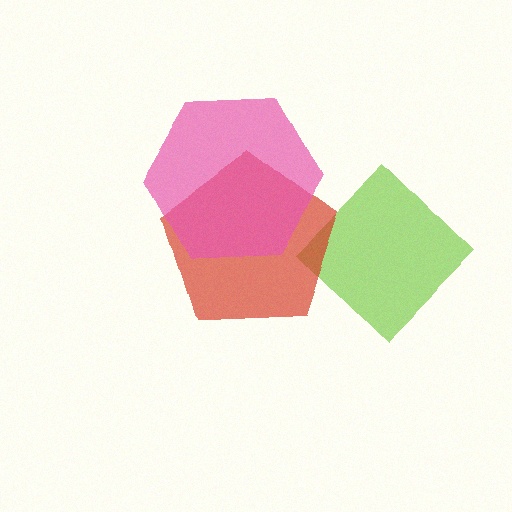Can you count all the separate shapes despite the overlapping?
Yes, there are 3 separate shapes.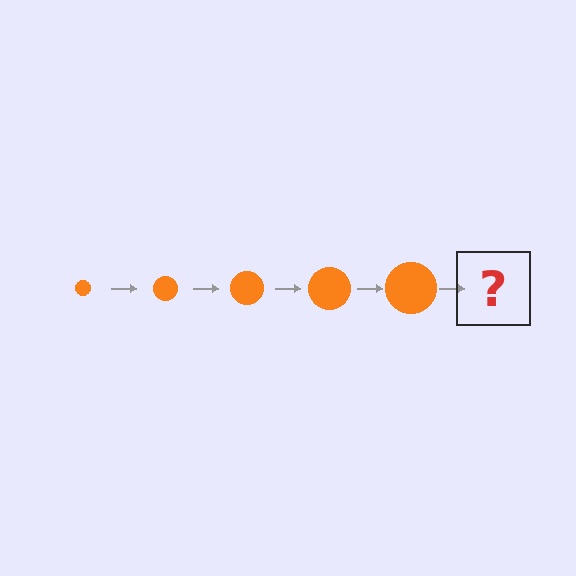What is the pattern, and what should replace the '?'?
The pattern is that the circle gets progressively larger each step. The '?' should be an orange circle, larger than the previous one.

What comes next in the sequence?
The next element should be an orange circle, larger than the previous one.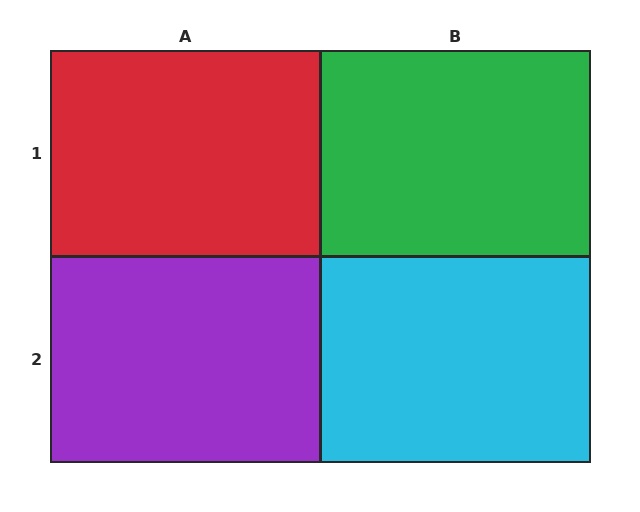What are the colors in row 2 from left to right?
Purple, cyan.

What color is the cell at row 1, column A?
Red.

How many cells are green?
1 cell is green.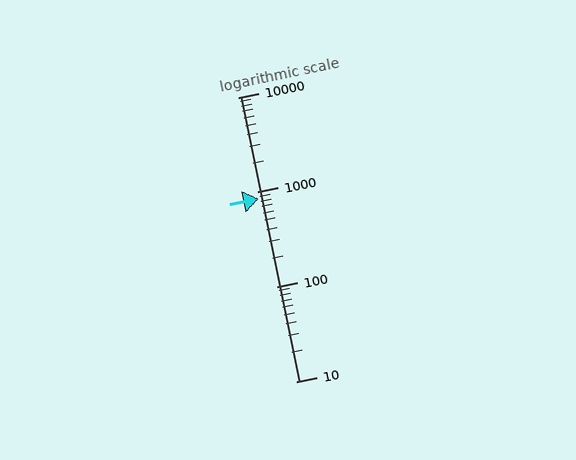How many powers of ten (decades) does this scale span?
The scale spans 3 decades, from 10 to 10000.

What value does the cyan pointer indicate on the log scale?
The pointer indicates approximately 840.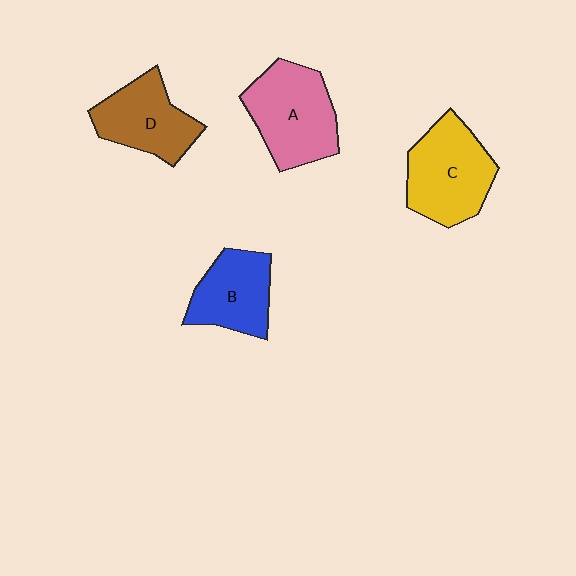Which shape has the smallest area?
Shape B (blue).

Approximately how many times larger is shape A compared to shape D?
Approximately 1.2 times.